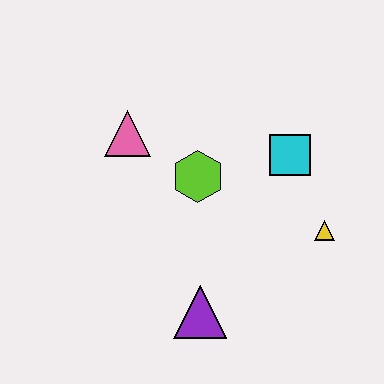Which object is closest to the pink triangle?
The lime hexagon is closest to the pink triangle.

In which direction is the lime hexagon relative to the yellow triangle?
The lime hexagon is to the left of the yellow triangle.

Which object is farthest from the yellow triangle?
The pink triangle is farthest from the yellow triangle.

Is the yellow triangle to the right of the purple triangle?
Yes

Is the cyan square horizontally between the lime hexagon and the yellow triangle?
Yes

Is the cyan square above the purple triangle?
Yes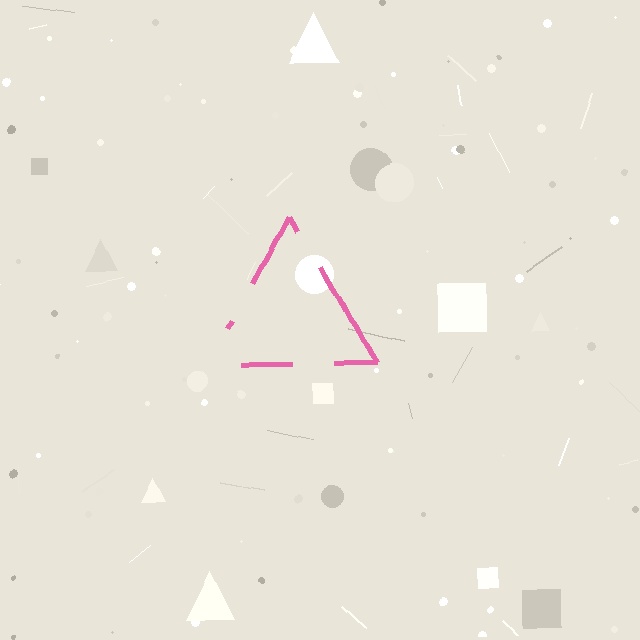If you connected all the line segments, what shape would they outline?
They would outline a triangle.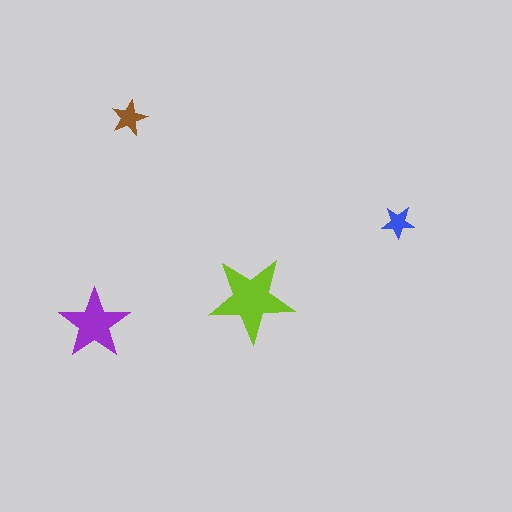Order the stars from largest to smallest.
the lime one, the purple one, the brown one, the blue one.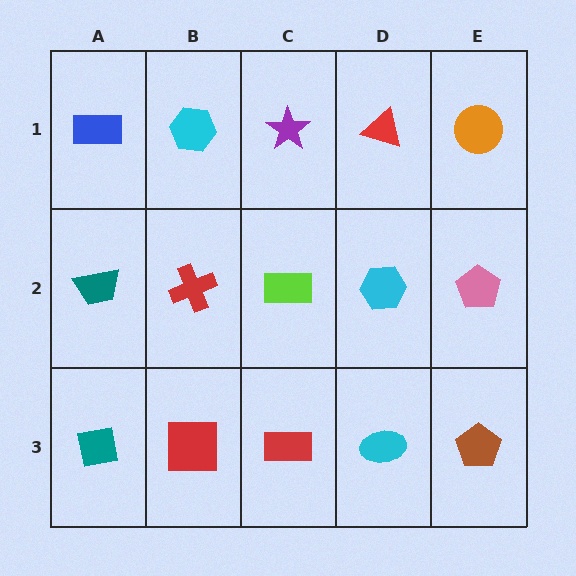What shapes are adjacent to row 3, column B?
A red cross (row 2, column B), a teal square (row 3, column A), a red rectangle (row 3, column C).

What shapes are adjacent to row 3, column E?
A pink pentagon (row 2, column E), a cyan ellipse (row 3, column D).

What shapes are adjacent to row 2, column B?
A cyan hexagon (row 1, column B), a red square (row 3, column B), a teal trapezoid (row 2, column A), a lime rectangle (row 2, column C).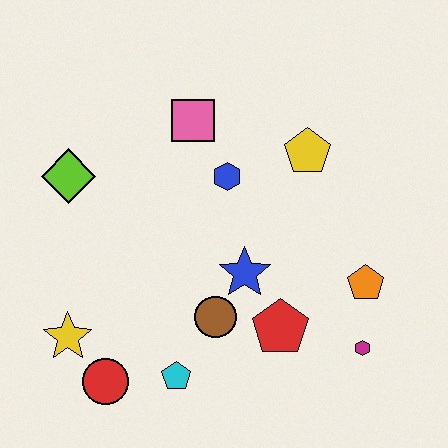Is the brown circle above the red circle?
Yes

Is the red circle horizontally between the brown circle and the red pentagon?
No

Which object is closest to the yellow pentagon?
The blue hexagon is closest to the yellow pentagon.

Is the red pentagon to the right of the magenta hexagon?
No